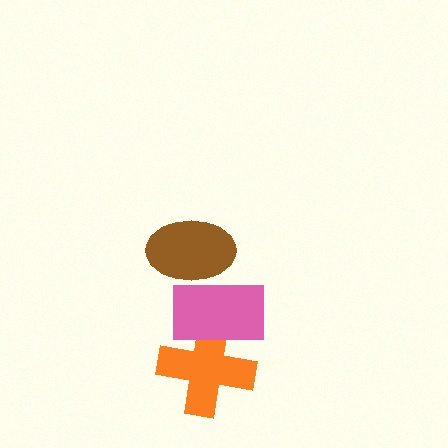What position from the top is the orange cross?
The orange cross is 3rd from the top.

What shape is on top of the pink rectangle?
The brown ellipse is on top of the pink rectangle.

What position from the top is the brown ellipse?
The brown ellipse is 1st from the top.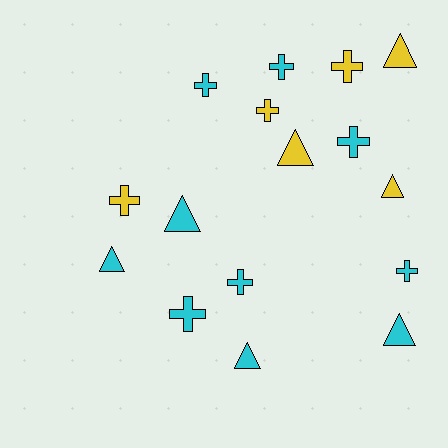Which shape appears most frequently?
Cross, with 9 objects.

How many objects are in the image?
There are 16 objects.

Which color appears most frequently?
Cyan, with 10 objects.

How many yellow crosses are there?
There are 3 yellow crosses.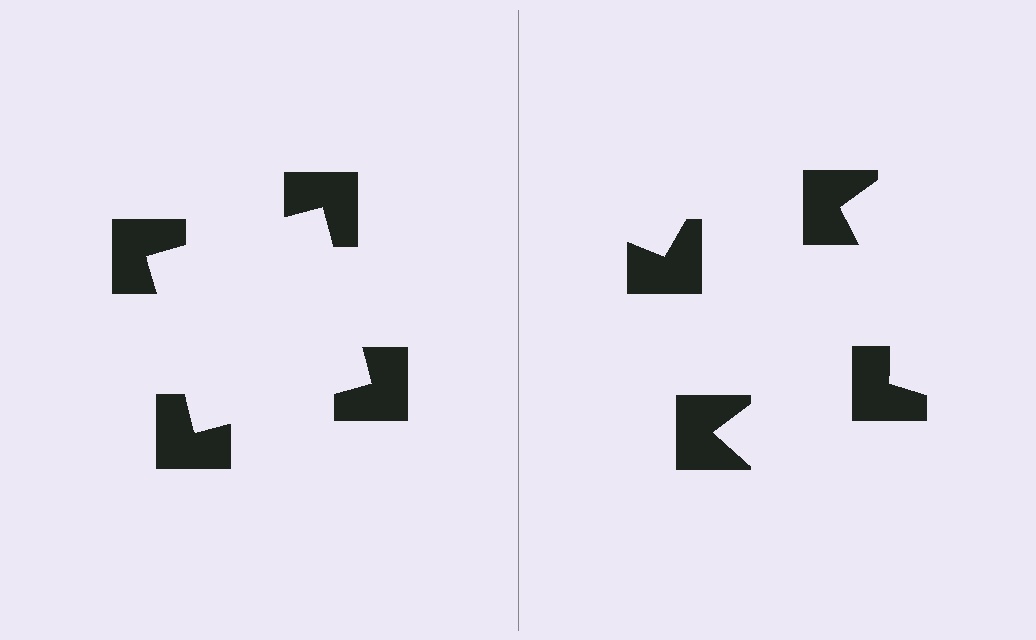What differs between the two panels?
The notched squares are positioned identically on both sides; only the wedge orientations differ. On the left they align to a square; on the right they are misaligned.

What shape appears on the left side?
An illusory square.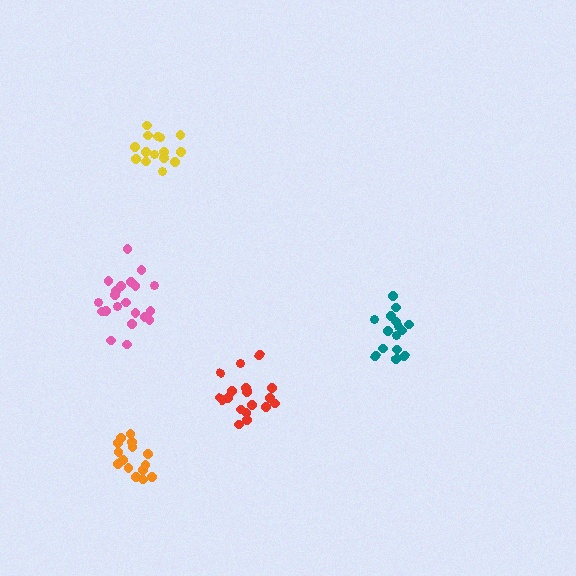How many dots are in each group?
Group 1: 19 dots, Group 2: 15 dots, Group 3: 15 dots, Group 4: 21 dots, Group 5: 15 dots (85 total).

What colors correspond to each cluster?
The clusters are colored: red, teal, yellow, pink, orange.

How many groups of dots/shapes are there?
There are 5 groups.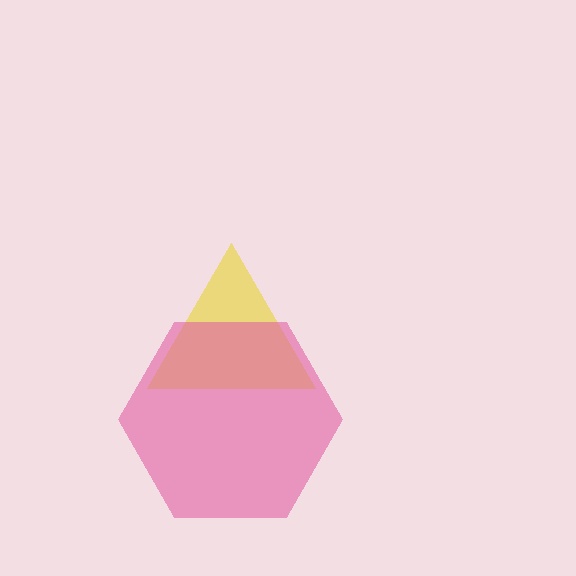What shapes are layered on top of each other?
The layered shapes are: a yellow triangle, a pink hexagon.